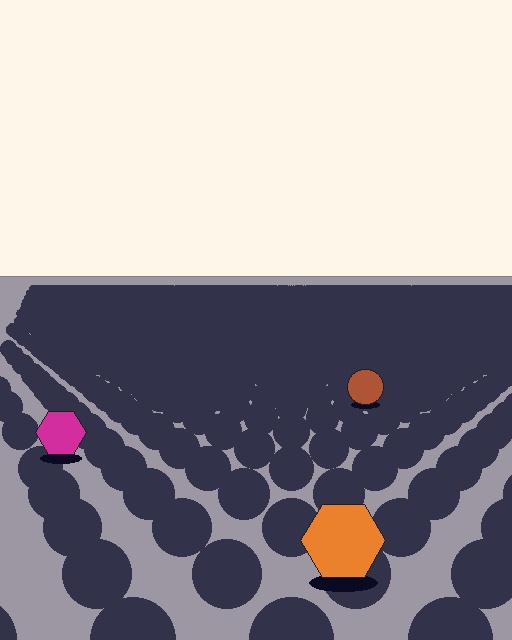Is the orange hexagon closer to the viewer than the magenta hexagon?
Yes. The orange hexagon is closer — you can tell from the texture gradient: the ground texture is coarser near it.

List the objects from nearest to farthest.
From nearest to farthest: the orange hexagon, the magenta hexagon, the brown circle.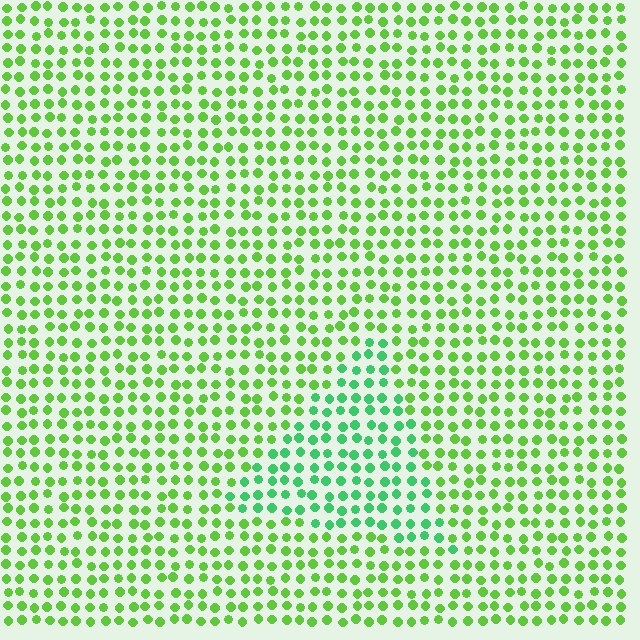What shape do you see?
I see a triangle.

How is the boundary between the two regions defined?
The boundary is defined purely by a slight shift in hue (about 34 degrees). Spacing, size, and orientation are identical on both sides.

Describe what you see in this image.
The image is filled with small lime elements in a uniform arrangement. A triangle-shaped region is visible where the elements are tinted to a slightly different hue, forming a subtle color boundary.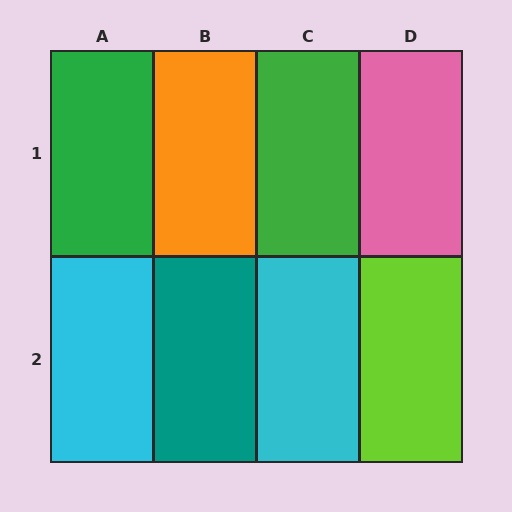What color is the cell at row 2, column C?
Cyan.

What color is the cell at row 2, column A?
Cyan.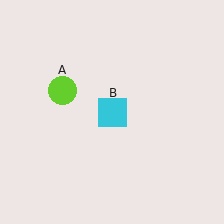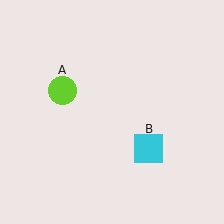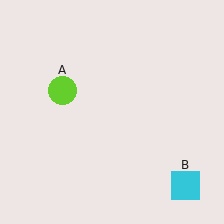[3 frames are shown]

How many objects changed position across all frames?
1 object changed position: cyan square (object B).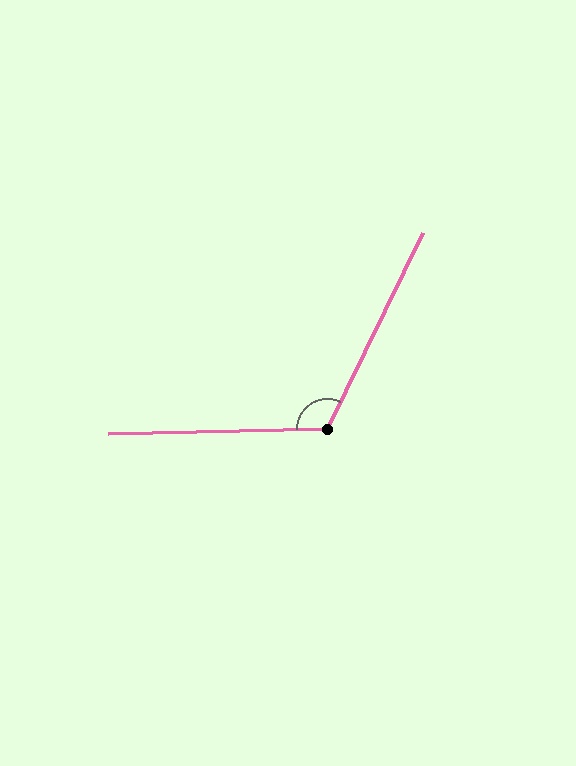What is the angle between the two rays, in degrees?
Approximately 117 degrees.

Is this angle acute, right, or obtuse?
It is obtuse.